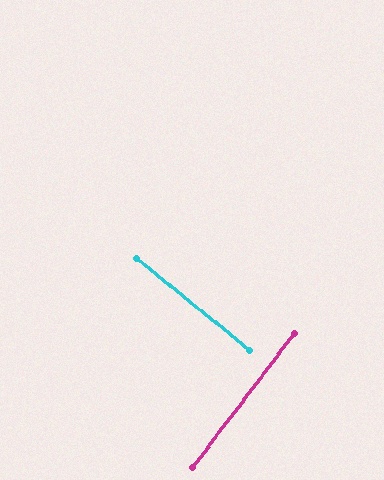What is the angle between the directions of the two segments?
Approximately 88 degrees.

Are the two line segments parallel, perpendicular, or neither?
Perpendicular — they meet at approximately 88°.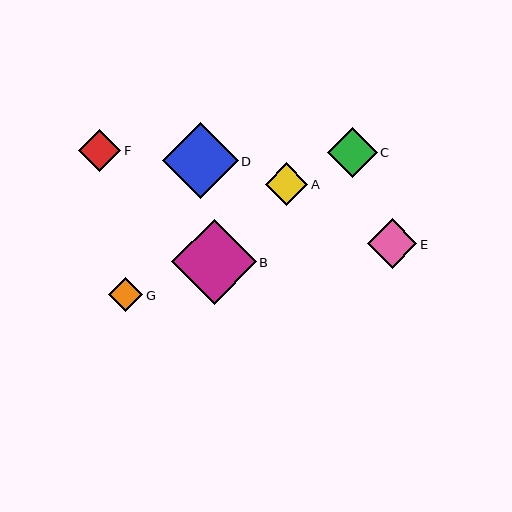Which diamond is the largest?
Diamond B is the largest with a size of approximately 84 pixels.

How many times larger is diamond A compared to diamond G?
Diamond A is approximately 1.3 times the size of diamond G.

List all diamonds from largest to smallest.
From largest to smallest: B, D, C, E, F, A, G.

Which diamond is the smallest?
Diamond G is the smallest with a size of approximately 34 pixels.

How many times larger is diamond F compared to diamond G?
Diamond F is approximately 1.3 times the size of diamond G.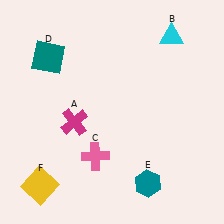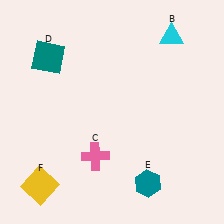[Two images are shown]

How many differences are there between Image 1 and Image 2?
There is 1 difference between the two images.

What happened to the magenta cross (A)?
The magenta cross (A) was removed in Image 2. It was in the bottom-left area of Image 1.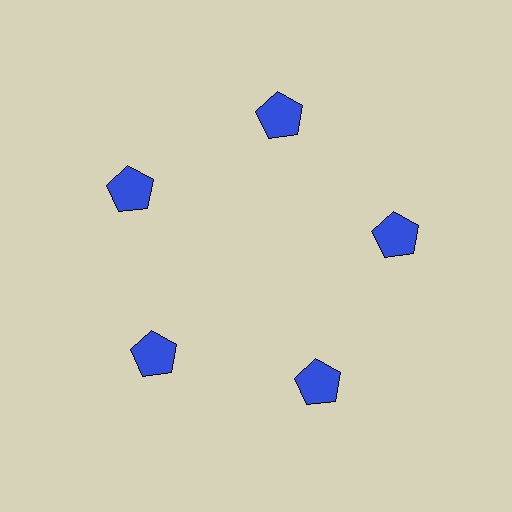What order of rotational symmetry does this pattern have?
This pattern has 5-fold rotational symmetry.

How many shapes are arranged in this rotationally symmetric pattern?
There are 5 shapes, arranged in 5 groups of 1.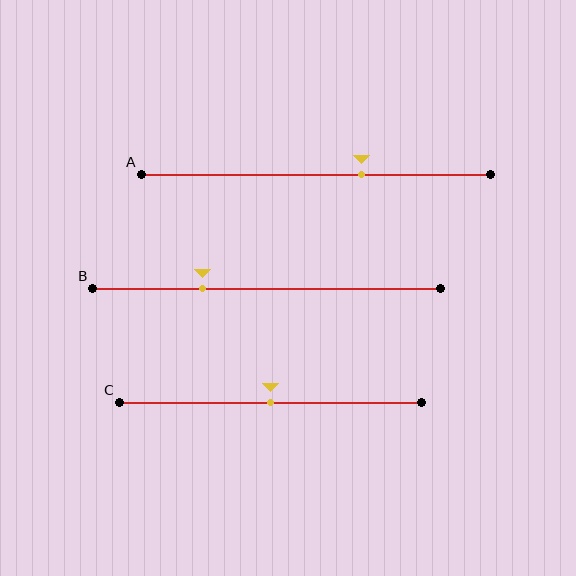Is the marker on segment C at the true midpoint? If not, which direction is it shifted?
Yes, the marker on segment C is at the true midpoint.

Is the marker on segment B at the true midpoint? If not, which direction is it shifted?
No, the marker on segment B is shifted to the left by about 18% of the segment length.